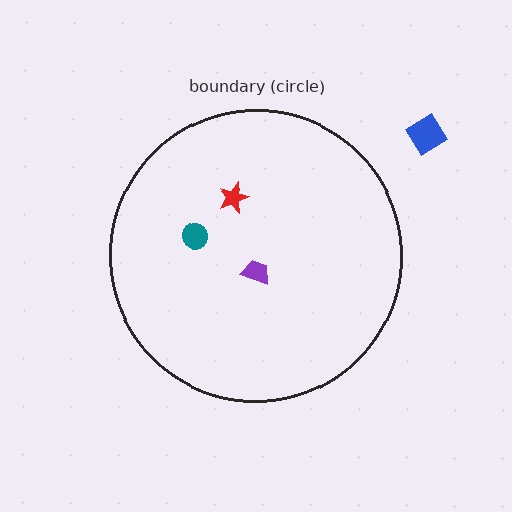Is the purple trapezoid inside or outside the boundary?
Inside.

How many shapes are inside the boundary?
3 inside, 1 outside.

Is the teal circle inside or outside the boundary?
Inside.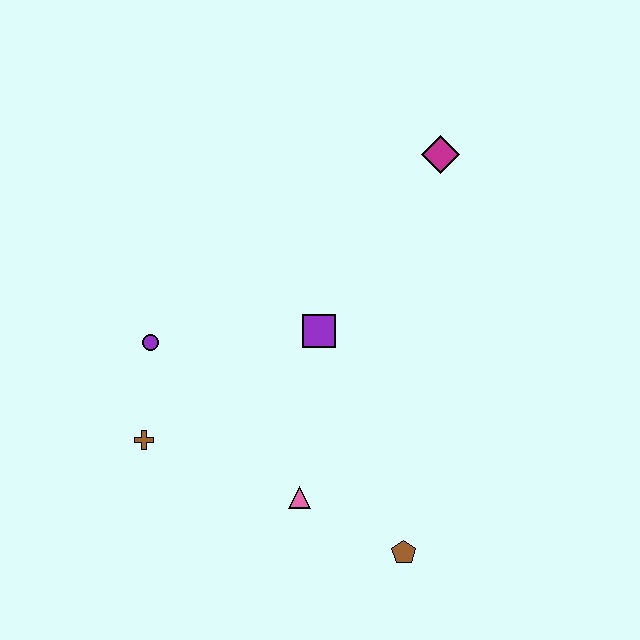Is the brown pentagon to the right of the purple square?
Yes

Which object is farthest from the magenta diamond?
The brown cross is farthest from the magenta diamond.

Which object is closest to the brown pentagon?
The pink triangle is closest to the brown pentagon.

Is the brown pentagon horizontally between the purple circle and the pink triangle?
No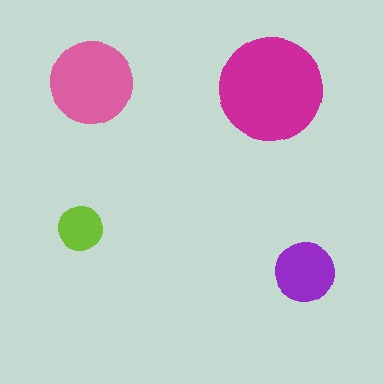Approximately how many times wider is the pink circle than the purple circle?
About 1.5 times wider.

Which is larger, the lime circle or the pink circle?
The pink one.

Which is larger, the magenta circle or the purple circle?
The magenta one.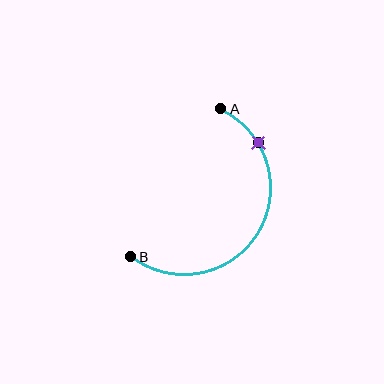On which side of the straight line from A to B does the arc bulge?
The arc bulges to the right of the straight line connecting A and B.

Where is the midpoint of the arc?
The arc midpoint is the point on the curve farthest from the straight line joining A and B. It sits to the right of that line.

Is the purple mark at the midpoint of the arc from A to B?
No. The purple mark lies on the arc but is closer to endpoint A. The arc midpoint would be at the point on the curve equidistant along the arc from both A and B.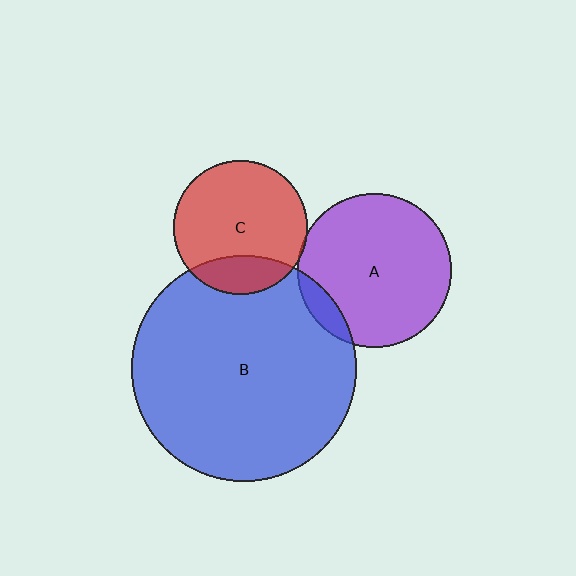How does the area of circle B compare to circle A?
Approximately 2.1 times.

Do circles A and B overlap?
Yes.